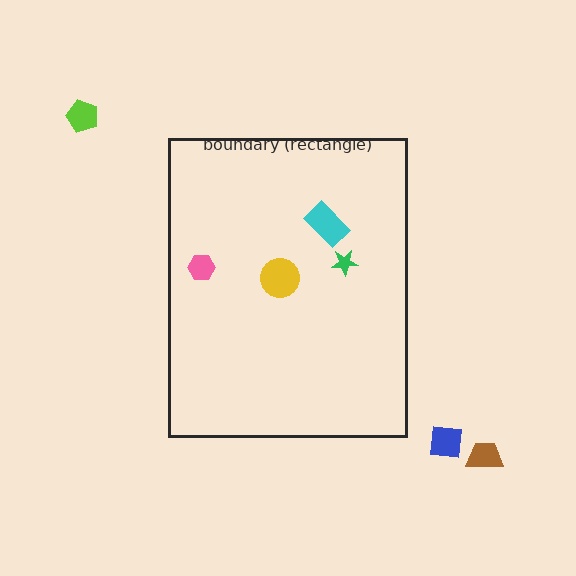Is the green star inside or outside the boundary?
Inside.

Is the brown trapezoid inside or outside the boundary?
Outside.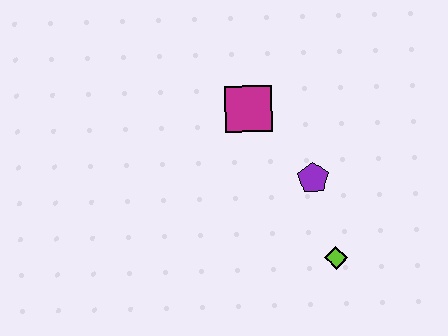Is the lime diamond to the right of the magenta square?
Yes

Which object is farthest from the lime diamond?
The magenta square is farthest from the lime diamond.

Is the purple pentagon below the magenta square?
Yes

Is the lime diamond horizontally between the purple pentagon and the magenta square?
No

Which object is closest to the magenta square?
The purple pentagon is closest to the magenta square.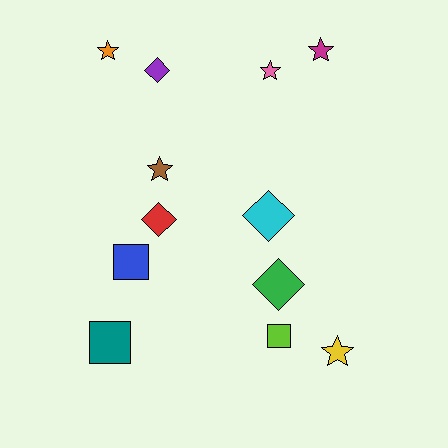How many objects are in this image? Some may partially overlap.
There are 12 objects.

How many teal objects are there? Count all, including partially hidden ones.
There is 1 teal object.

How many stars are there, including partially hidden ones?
There are 5 stars.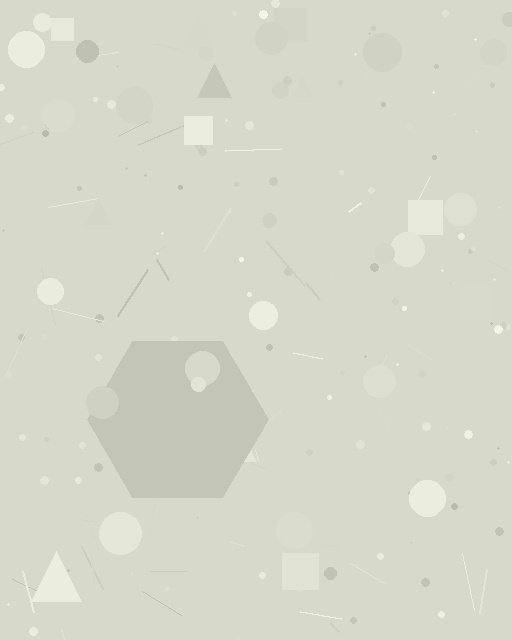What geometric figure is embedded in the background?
A hexagon is embedded in the background.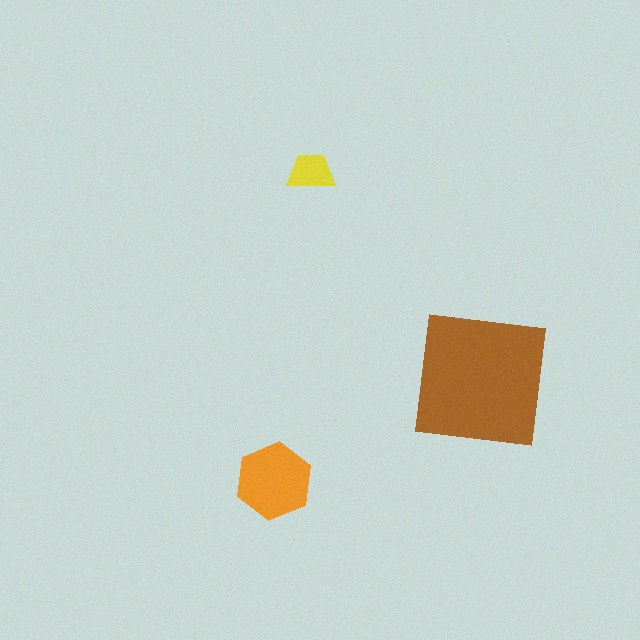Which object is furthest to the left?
The orange hexagon is leftmost.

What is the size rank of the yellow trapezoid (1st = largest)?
3rd.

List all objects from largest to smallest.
The brown square, the orange hexagon, the yellow trapezoid.